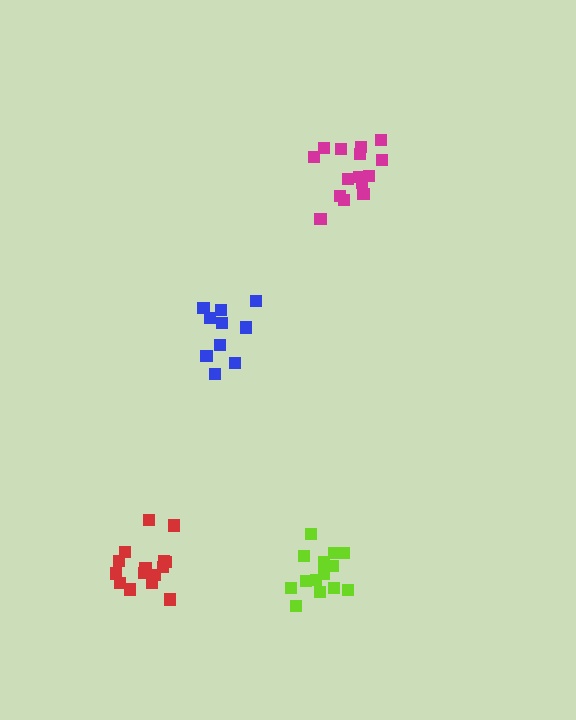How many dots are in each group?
Group 1: 14 dots, Group 2: 15 dots, Group 3: 15 dots, Group 4: 10 dots (54 total).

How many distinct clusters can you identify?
There are 4 distinct clusters.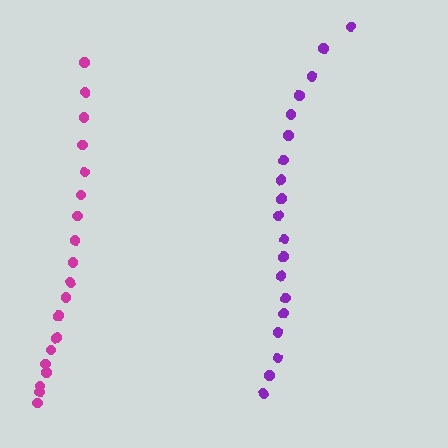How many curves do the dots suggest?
There are 2 distinct paths.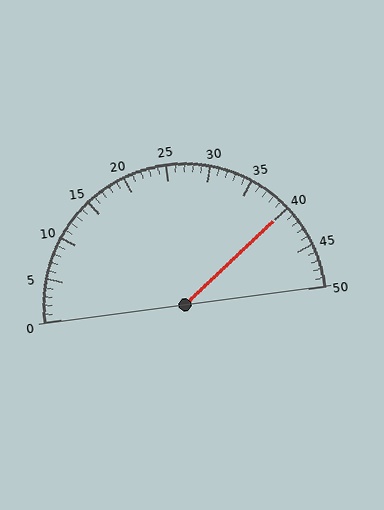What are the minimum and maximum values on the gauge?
The gauge ranges from 0 to 50.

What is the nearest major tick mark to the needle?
The nearest major tick mark is 40.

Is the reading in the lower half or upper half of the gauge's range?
The reading is in the upper half of the range (0 to 50).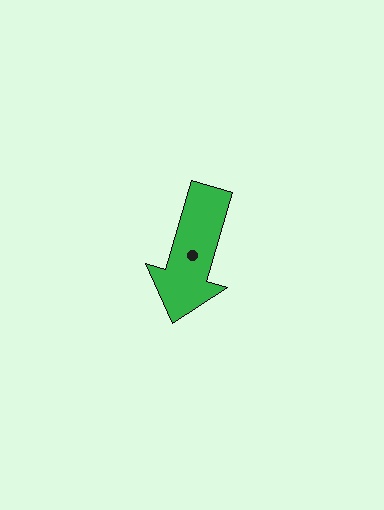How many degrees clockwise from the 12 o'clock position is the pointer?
Approximately 196 degrees.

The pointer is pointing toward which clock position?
Roughly 7 o'clock.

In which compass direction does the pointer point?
South.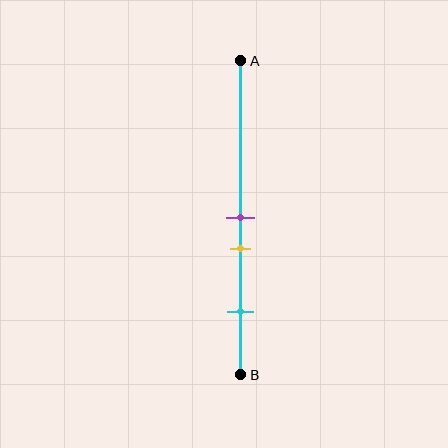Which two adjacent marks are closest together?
The purple and yellow marks are the closest adjacent pair.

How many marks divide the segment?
There are 3 marks dividing the segment.